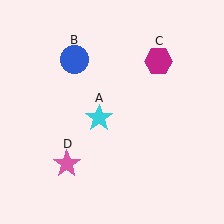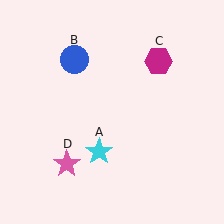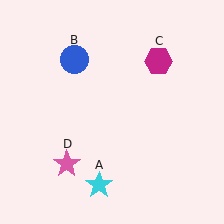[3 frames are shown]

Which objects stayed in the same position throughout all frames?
Blue circle (object B) and magenta hexagon (object C) and pink star (object D) remained stationary.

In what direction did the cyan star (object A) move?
The cyan star (object A) moved down.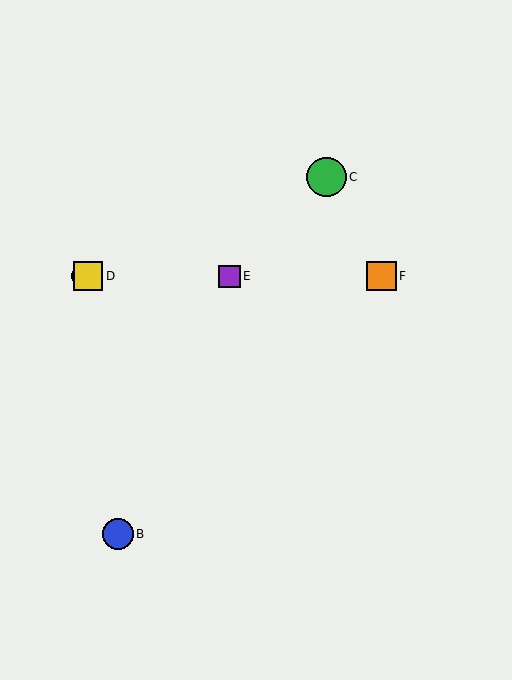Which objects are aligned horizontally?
Objects A, D, E, F are aligned horizontally.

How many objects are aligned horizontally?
4 objects (A, D, E, F) are aligned horizontally.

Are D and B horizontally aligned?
No, D is at y≈276 and B is at y≈534.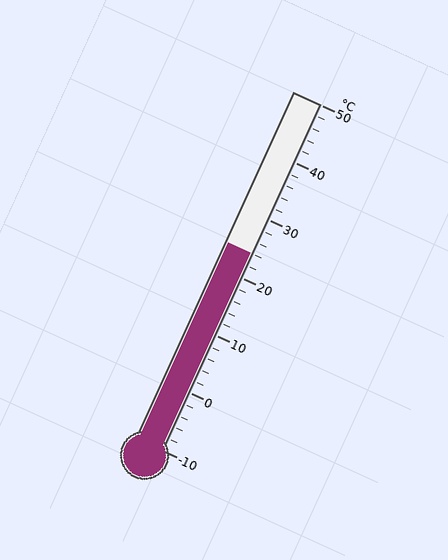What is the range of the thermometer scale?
The thermometer scale ranges from -10°C to 50°C.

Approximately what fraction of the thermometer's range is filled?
The thermometer is filled to approximately 55% of its range.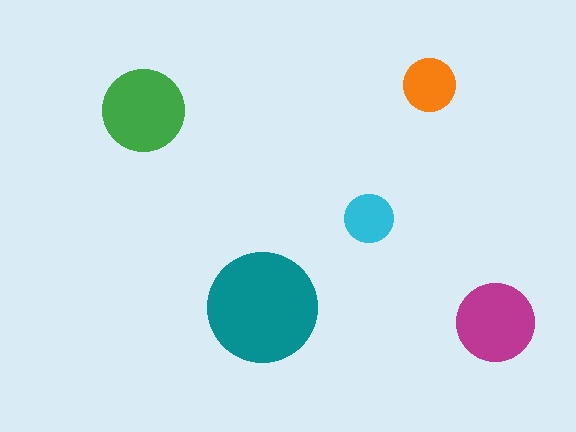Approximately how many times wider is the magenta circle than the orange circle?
About 1.5 times wider.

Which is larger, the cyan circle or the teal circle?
The teal one.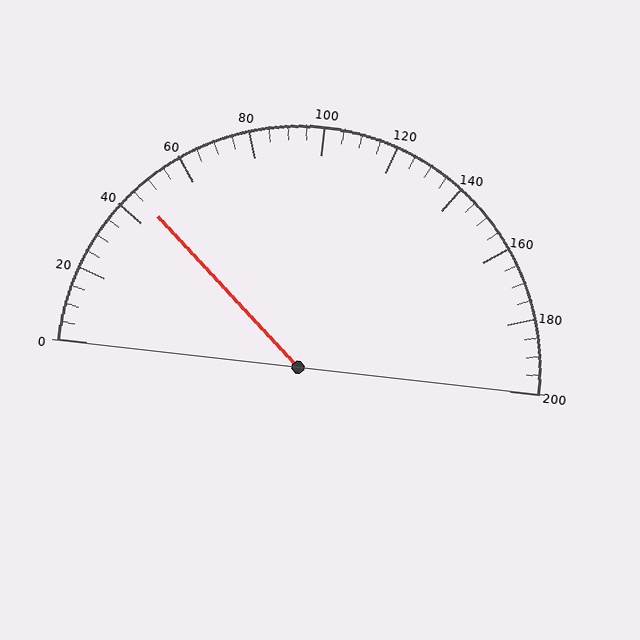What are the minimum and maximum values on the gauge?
The gauge ranges from 0 to 200.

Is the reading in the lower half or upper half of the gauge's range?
The reading is in the lower half of the range (0 to 200).